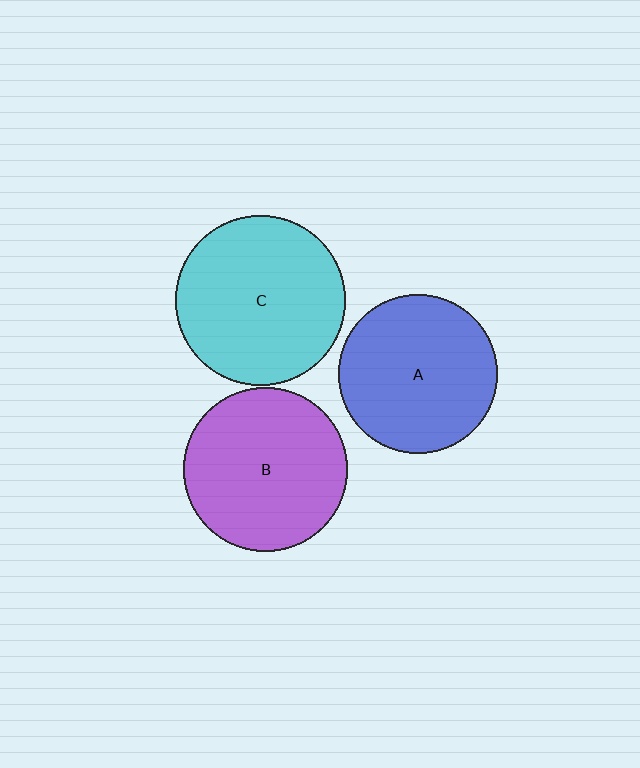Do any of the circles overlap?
No, none of the circles overlap.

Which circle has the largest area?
Circle C (cyan).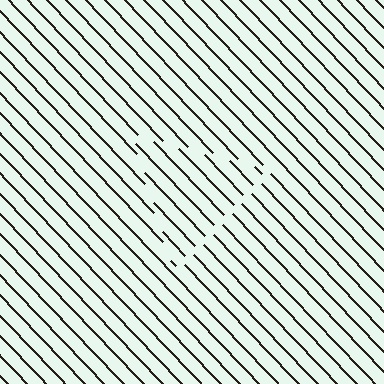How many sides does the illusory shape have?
3 sides — the line-ends trace a triangle.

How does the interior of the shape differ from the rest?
The interior of the shape contains the same grating, shifted by half a period — the contour is defined by the phase discontinuity where line-ends from the inner and outer gratings abut.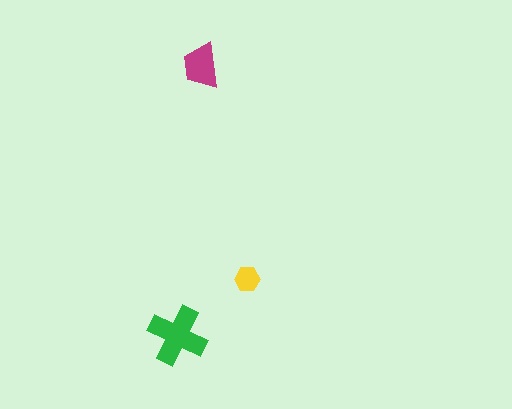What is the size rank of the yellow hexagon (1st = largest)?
3rd.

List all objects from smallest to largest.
The yellow hexagon, the magenta trapezoid, the green cross.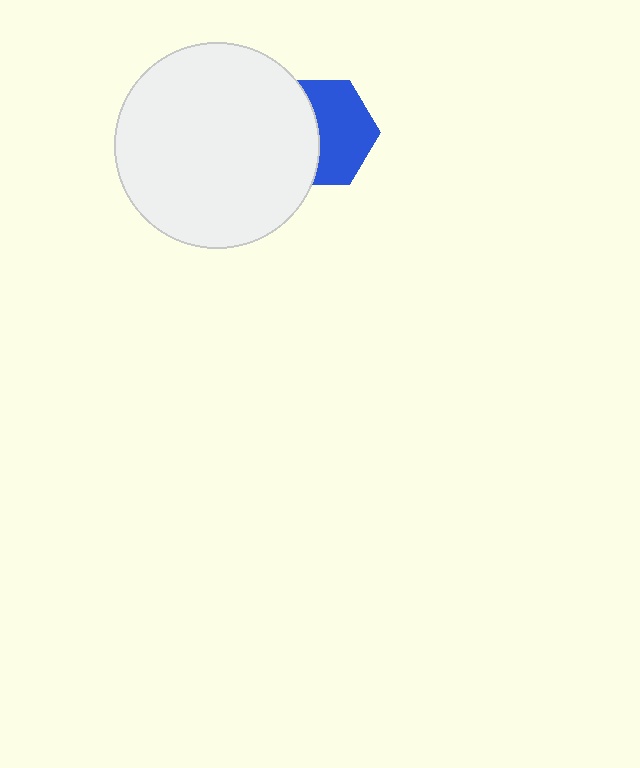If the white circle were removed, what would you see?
You would see the complete blue hexagon.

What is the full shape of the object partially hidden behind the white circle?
The partially hidden object is a blue hexagon.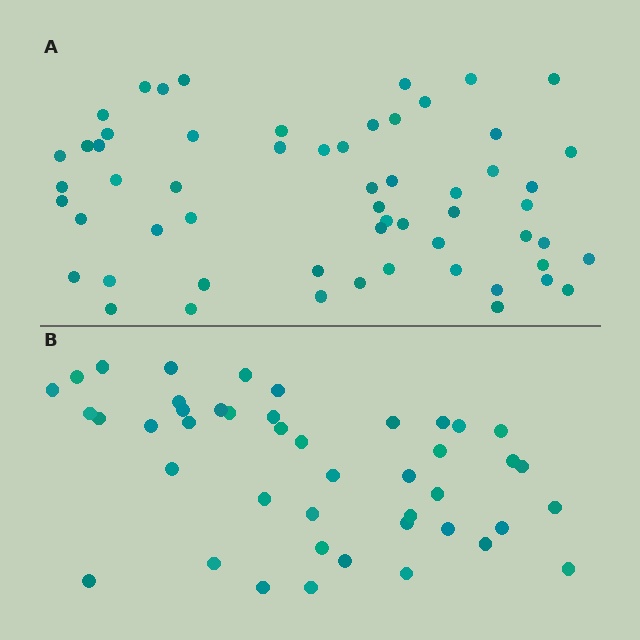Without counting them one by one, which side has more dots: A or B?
Region A (the top region) has more dots.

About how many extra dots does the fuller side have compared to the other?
Region A has approximately 15 more dots than region B.